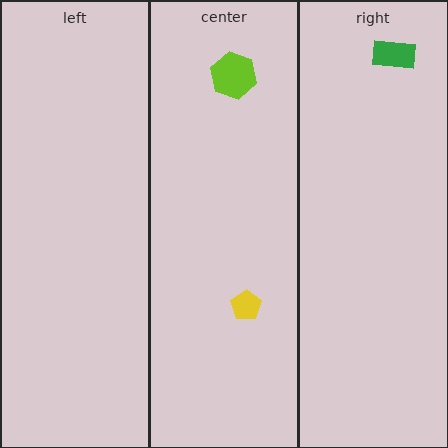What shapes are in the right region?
The green rectangle.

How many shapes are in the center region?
2.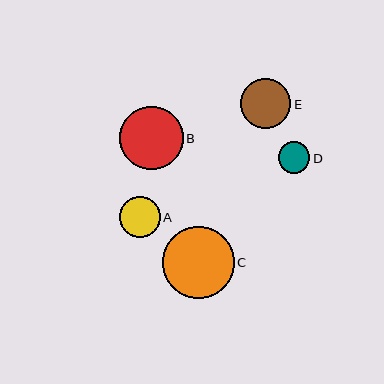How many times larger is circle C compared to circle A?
Circle C is approximately 1.7 times the size of circle A.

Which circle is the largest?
Circle C is the largest with a size of approximately 72 pixels.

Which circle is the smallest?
Circle D is the smallest with a size of approximately 32 pixels.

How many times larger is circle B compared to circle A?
Circle B is approximately 1.6 times the size of circle A.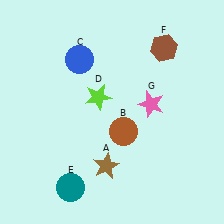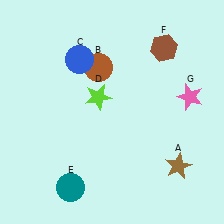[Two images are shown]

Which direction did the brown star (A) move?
The brown star (A) moved right.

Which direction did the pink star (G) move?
The pink star (G) moved right.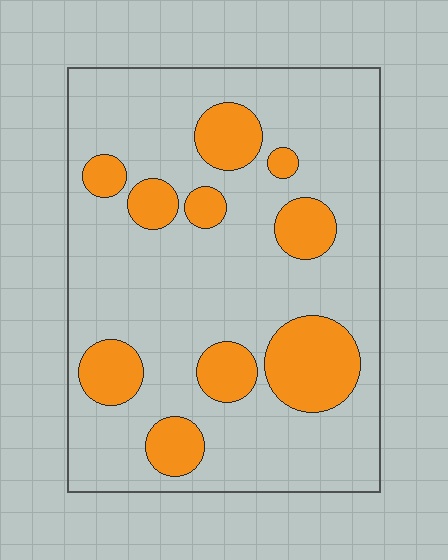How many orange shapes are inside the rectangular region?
10.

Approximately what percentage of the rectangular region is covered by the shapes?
Approximately 20%.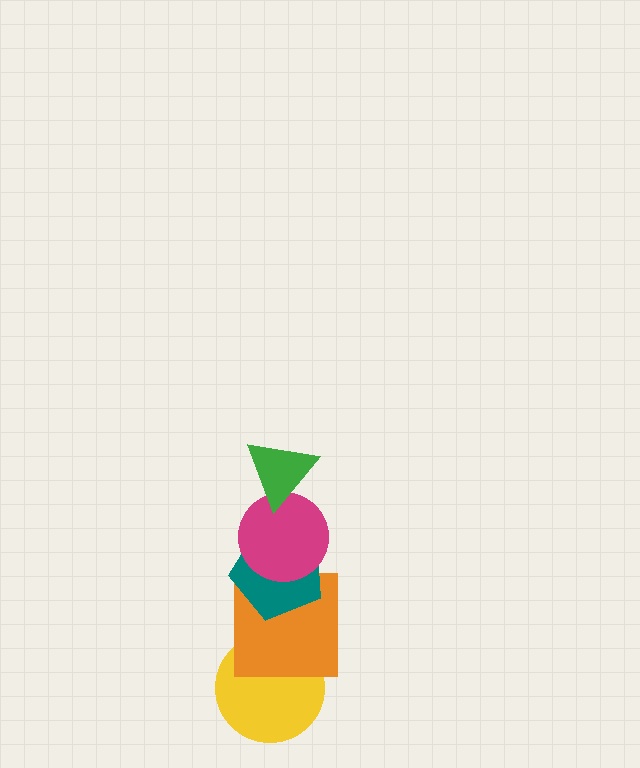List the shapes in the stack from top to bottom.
From top to bottom: the green triangle, the magenta circle, the teal pentagon, the orange square, the yellow circle.